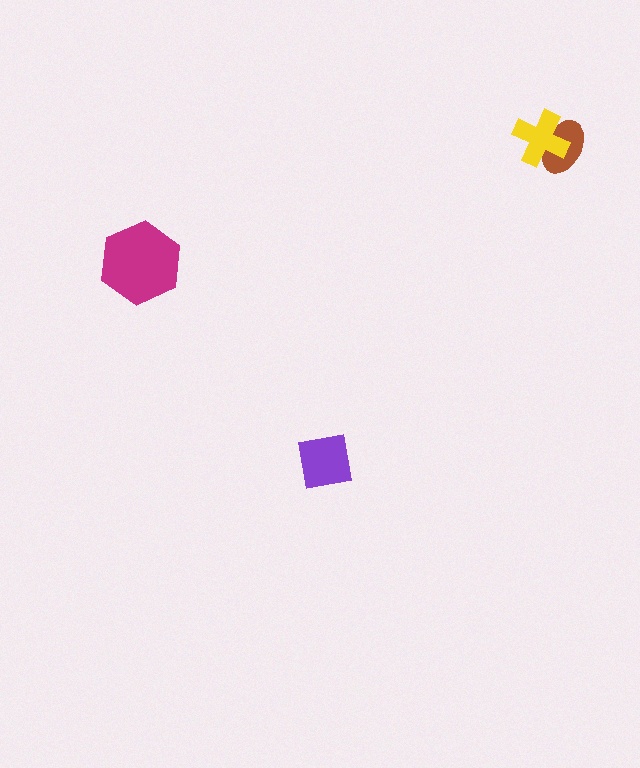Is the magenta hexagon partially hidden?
No, no other shape covers it.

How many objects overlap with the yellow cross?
1 object overlaps with the yellow cross.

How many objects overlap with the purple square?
0 objects overlap with the purple square.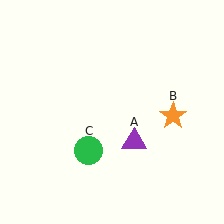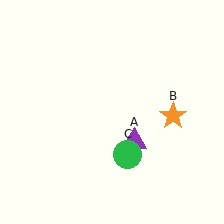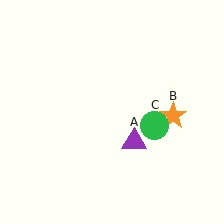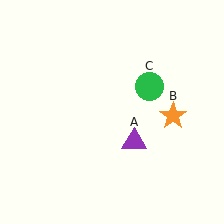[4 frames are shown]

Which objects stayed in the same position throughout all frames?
Purple triangle (object A) and orange star (object B) remained stationary.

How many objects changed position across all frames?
1 object changed position: green circle (object C).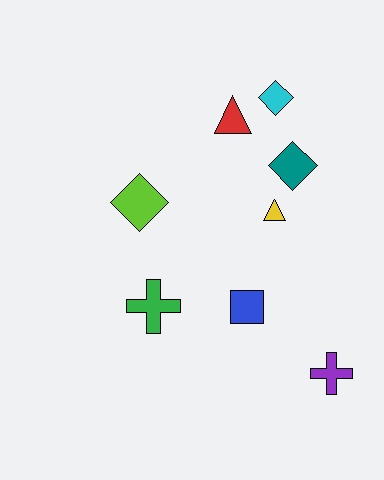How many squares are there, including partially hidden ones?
There is 1 square.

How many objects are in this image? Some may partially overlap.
There are 8 objects.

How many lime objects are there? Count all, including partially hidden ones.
There is 1 lime object.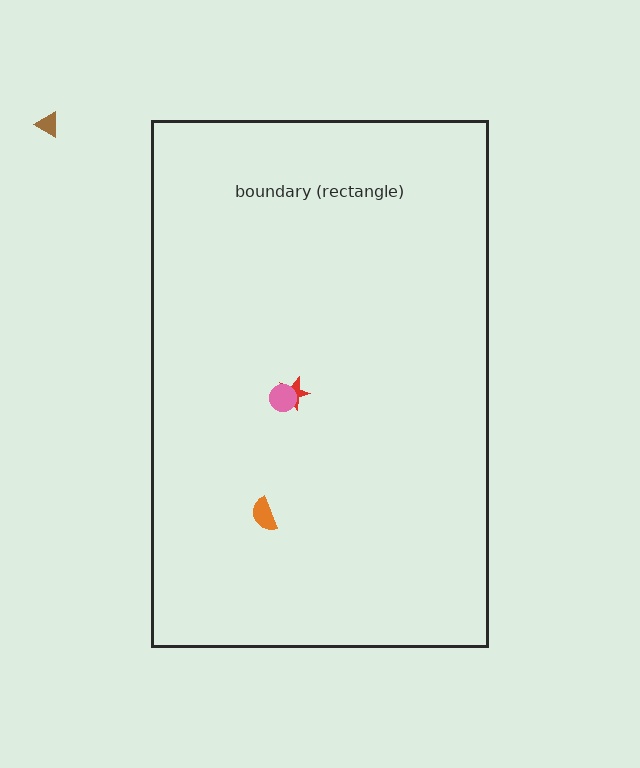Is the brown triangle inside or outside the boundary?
Outside.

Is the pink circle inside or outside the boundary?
Inside.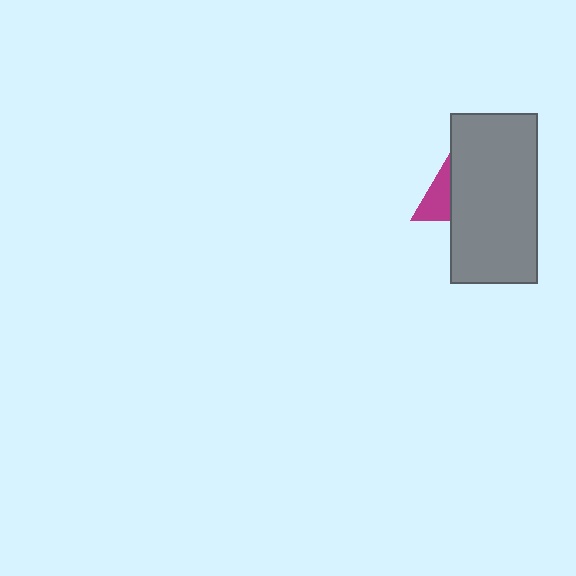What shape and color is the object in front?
The object in front is a gray rectangle.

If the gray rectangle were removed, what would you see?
You would see the complete magenta triangle.